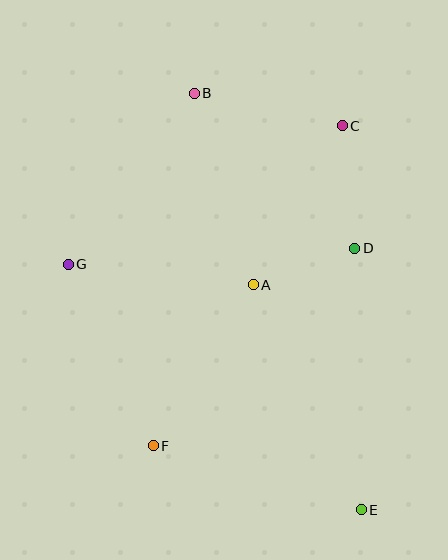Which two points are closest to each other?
Points A and D are closest to each other.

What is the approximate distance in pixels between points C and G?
The distance between C and G is approximately 307 pixels.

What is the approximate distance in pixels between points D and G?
The distance between D and G is approximately 287 pixels.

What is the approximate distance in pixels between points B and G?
The distance between B and G is approximately 212 pixels.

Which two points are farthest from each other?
Points B and E are farthest from each other.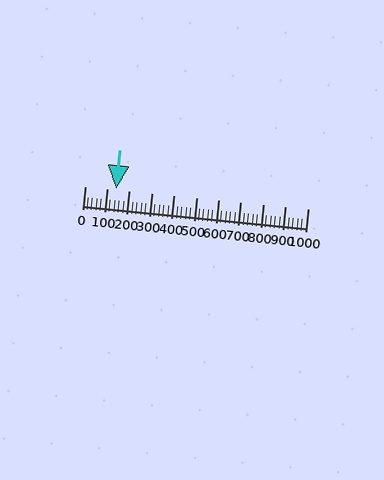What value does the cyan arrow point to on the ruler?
The cyan arrow points to approximately 140.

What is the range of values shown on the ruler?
The ruler shows values from 0 to 1000.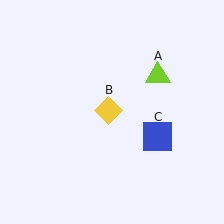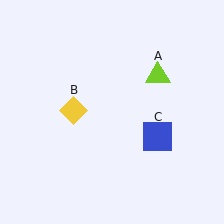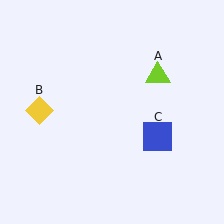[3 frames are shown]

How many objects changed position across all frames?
1 object changed position: yellow diamond (object B).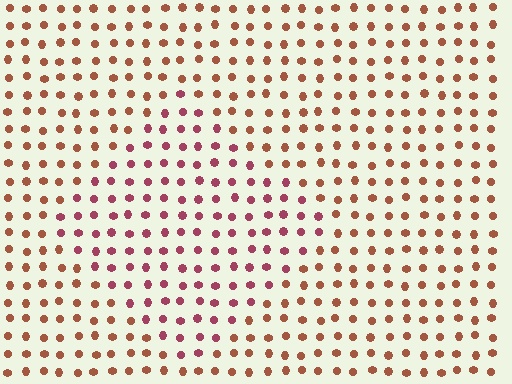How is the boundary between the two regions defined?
The boundary is defined purely by a slight shift in hue (about 34 degrees). Spacing, size, and orientation are identical on both sides.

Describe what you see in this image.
The image is filled with small brown elements in a uniform arrangement. A diamond-shaped region is visible where the elements are tinted to a slightly different hue, forming a subtle color boundary.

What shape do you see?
I see a diamond.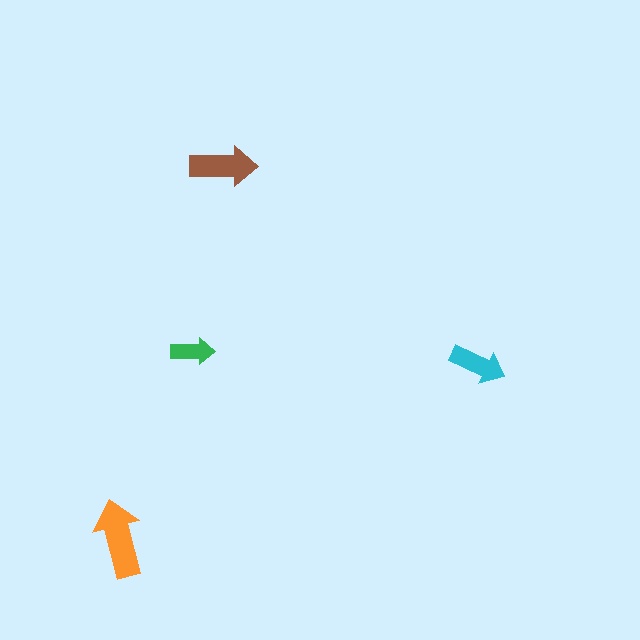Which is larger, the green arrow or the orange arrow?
The orange one.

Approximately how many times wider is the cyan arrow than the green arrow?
About 1.5 times wider.